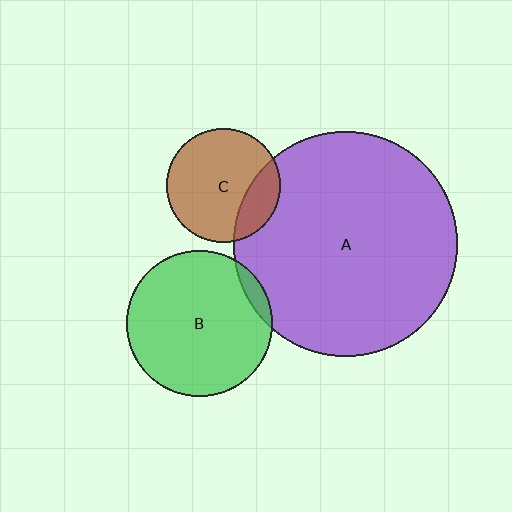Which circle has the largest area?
Circle A (purple).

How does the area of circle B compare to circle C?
Approximately 1.6 times.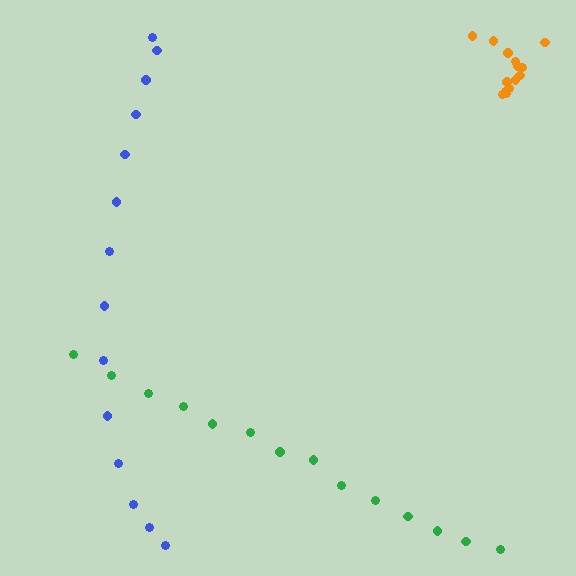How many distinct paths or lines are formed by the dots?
There are 3 distinct paths.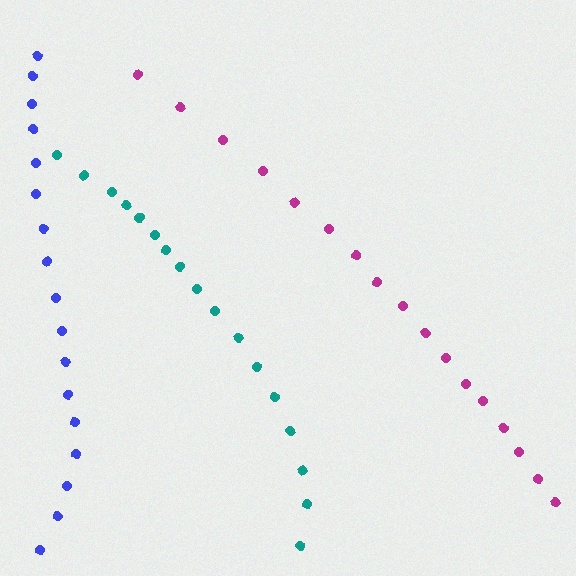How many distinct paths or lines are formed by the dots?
There are 3 distinct paths.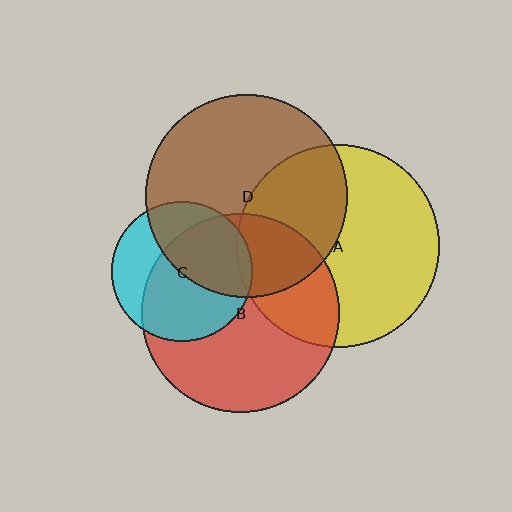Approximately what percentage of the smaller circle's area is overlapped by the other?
Approximately 45%.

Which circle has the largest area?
Circle A (yellow).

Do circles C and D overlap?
Yes.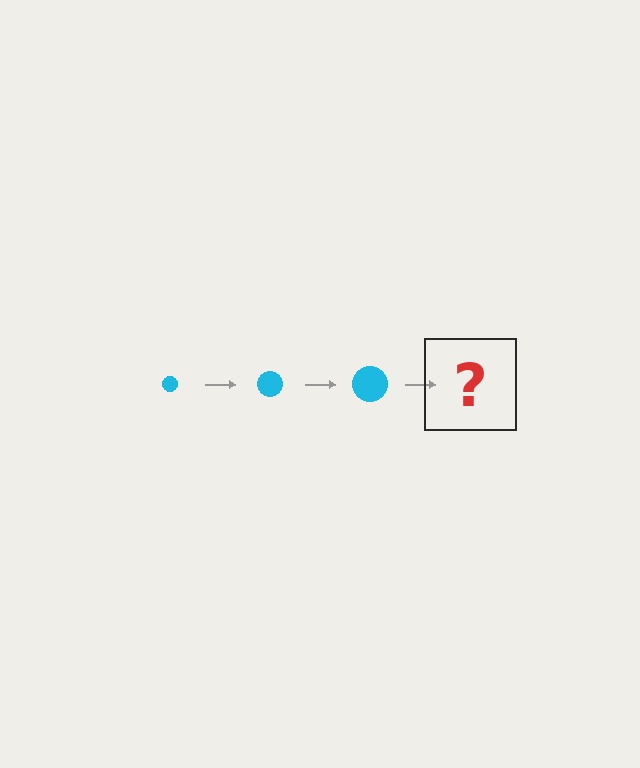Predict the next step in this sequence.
The next step is a cyan circle, larger than the previous one.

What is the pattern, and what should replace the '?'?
The pattern is that the circle gets progressively larger each step. The '?' should be a cyan circle, larger than the previous one.